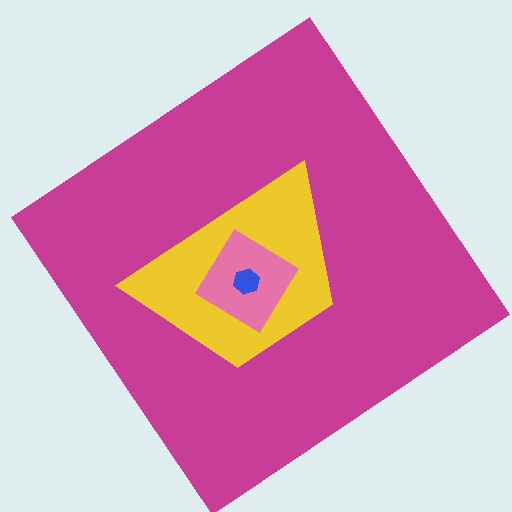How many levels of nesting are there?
4.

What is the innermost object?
The blue hexagon.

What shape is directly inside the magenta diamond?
The yellow trapezoid.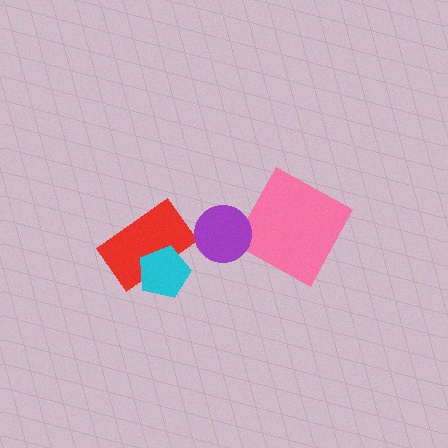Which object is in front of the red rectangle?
The cyan pentagon is in front of the red rectangle.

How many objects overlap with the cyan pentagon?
1 object overlaps with the cyan pentagon.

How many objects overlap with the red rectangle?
1 object overlaps with the red rectangle.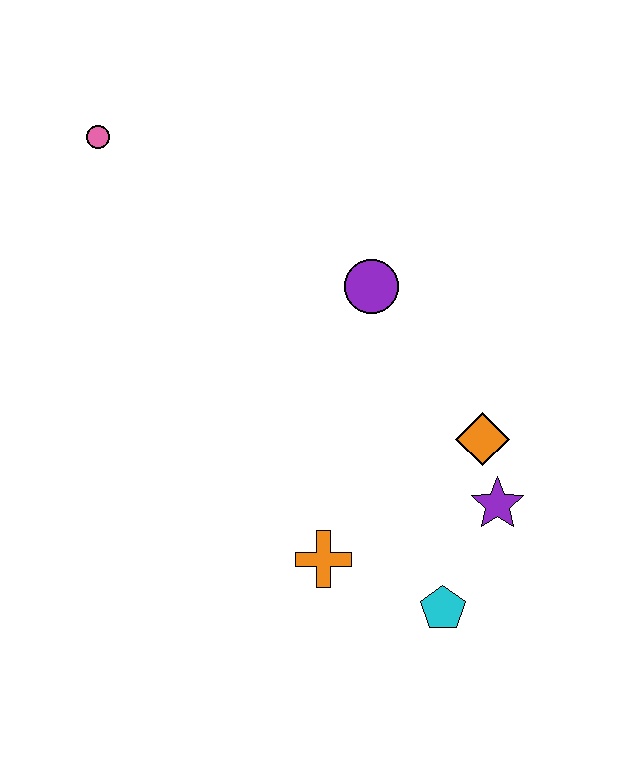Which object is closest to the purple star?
The orange diamond is closest to the purple star.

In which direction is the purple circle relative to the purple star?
The purple circle is above the purple star.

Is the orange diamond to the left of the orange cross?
No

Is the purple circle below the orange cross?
No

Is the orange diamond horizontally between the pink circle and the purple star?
Yes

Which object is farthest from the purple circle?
The cyan pentagon is farthest from the purple circle.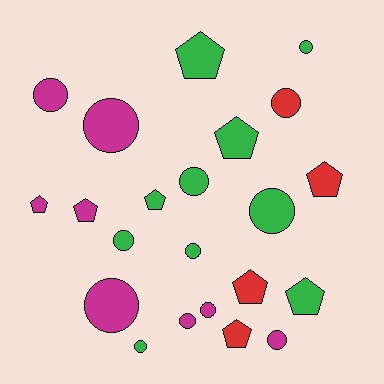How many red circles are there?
There is 1 red circle.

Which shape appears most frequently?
Circle, with 13 objects.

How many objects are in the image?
There are 22 objects.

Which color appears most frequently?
Green, with 10 objects.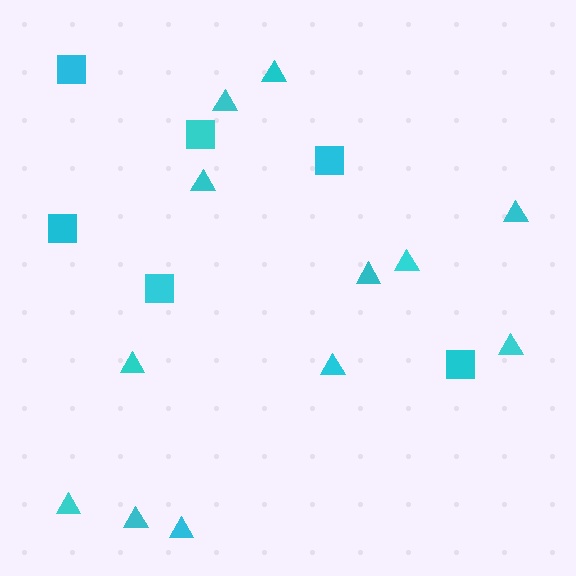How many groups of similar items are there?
There are 2 groups: one group of squares (6) and one group of triangles (12).